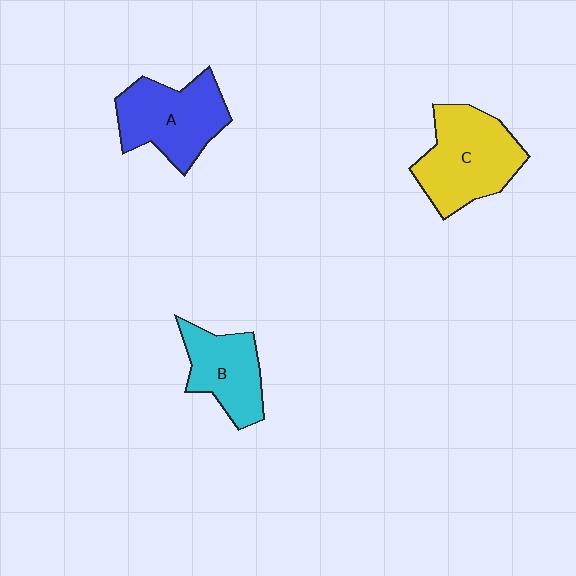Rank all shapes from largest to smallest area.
From largest to smallest: C (yellow), A (blue), B (cyan).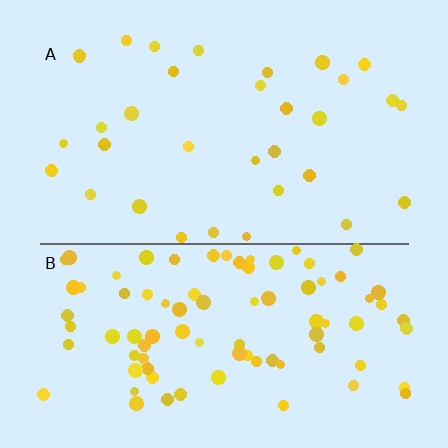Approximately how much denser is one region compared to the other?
Approximately 2.7× — region B over region A.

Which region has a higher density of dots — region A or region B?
B (the bottom).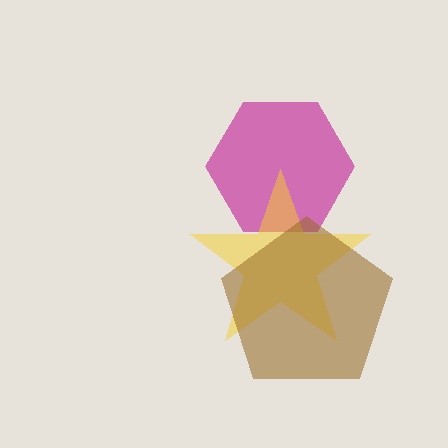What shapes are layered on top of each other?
The layered shapes are: a magenta hexagon, a yellow star, a brown pentagon.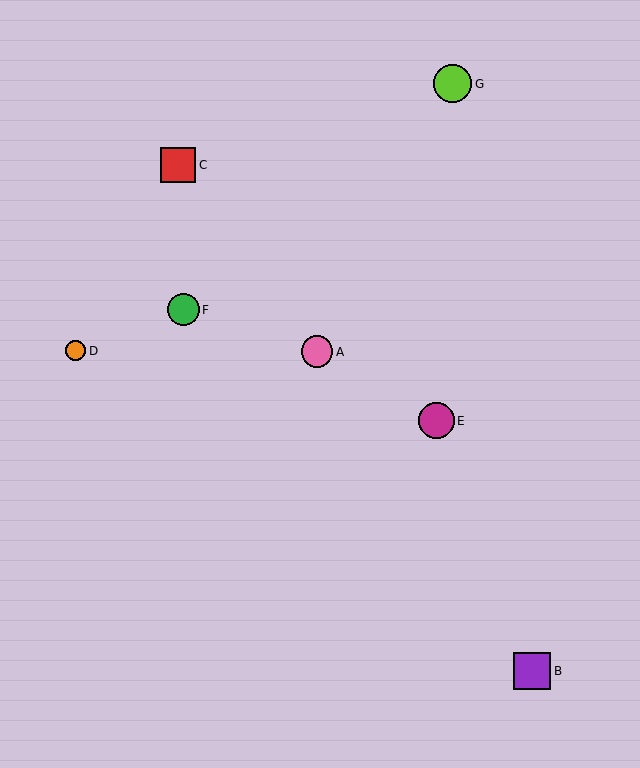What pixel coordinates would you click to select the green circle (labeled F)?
Click at (183, 310) to select the green circle F.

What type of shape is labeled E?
Shape E is a magenta circle.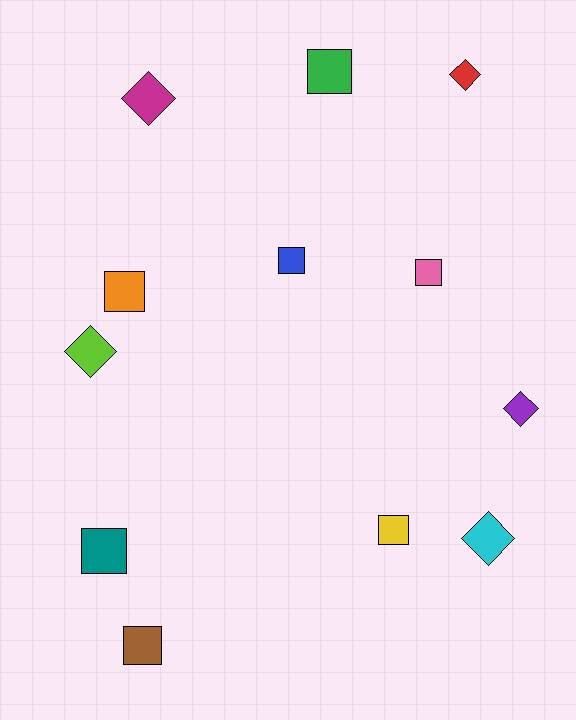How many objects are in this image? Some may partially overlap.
There are 12 objects.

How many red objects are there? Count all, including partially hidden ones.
There is 1 red object.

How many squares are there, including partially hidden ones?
There are 7 squares.